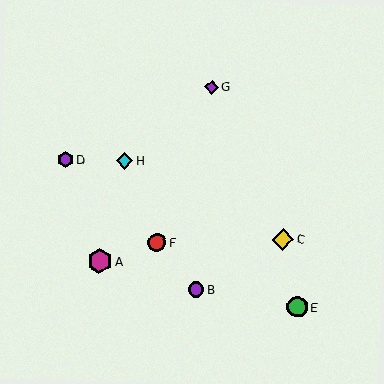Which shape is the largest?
The magenta hexagon (labeled A) is the largest.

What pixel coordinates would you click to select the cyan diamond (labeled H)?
Click at (124, 160) to select the cyan diamond H.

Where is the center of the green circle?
The center of the green circle is at (297, 307).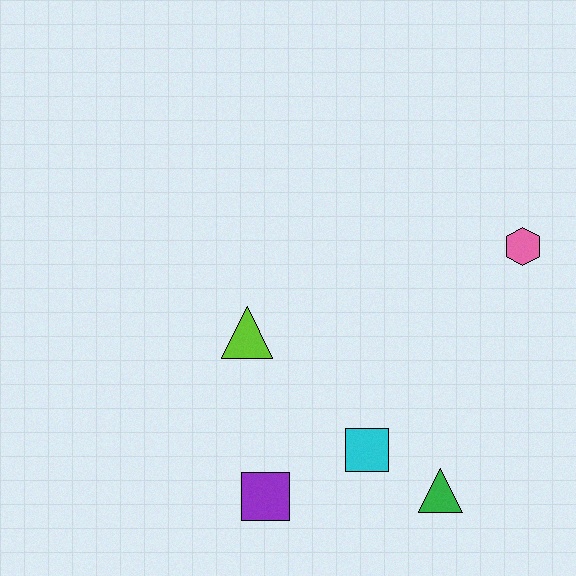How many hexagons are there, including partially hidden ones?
There is 1 hexagon.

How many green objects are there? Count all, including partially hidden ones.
There is 1 green object.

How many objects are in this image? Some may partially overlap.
There are 5 objects.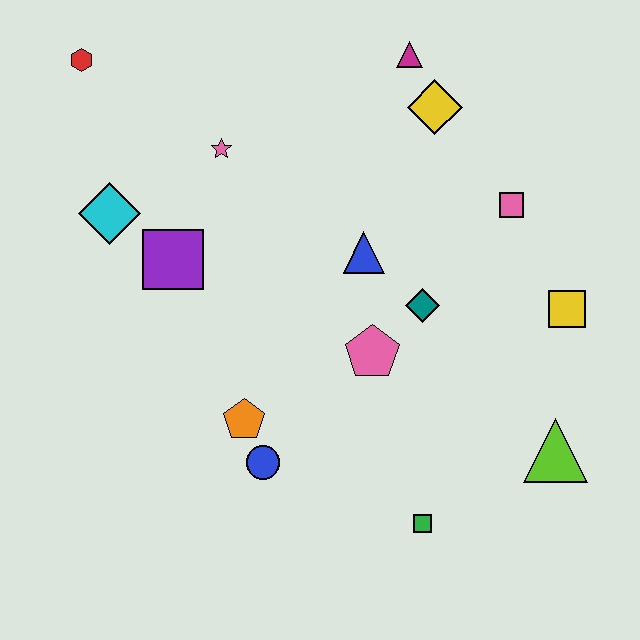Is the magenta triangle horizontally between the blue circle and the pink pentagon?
No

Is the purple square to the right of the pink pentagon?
No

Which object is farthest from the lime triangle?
The red hexagon is farthest from the lime triangle.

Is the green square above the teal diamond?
No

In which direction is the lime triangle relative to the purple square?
The lime triangle is to the right of the purple square.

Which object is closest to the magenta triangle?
The yellow diamond is closest to the magenta triangle.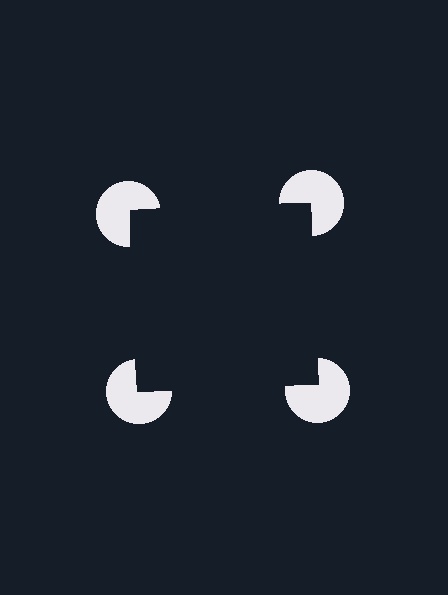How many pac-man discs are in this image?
There are 4 — one at each vertex of the illusory square.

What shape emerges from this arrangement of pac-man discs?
An illusory square — its edges are inferred from the aligned wedge cuts in the pac-man discs, not physically drawn.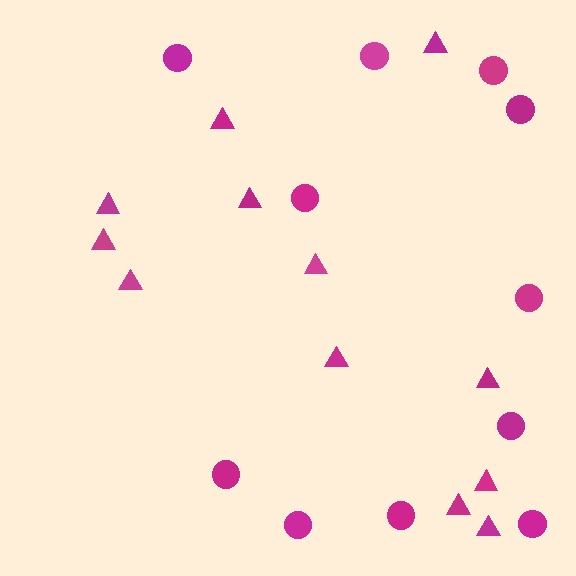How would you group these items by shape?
There are 2 groups: one group of circles (11) and one group of triangles (12).